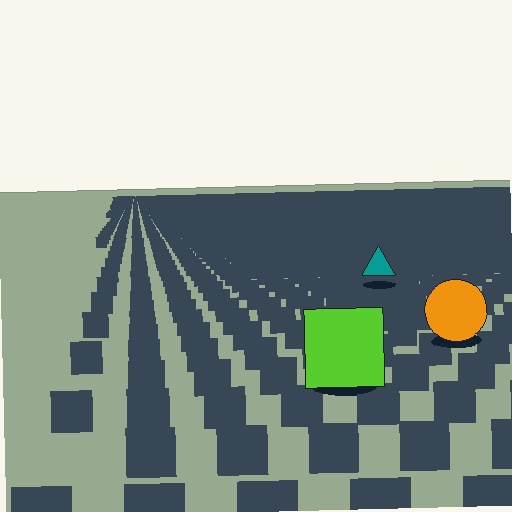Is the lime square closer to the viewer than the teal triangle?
Yes. The lime square is closer — you can tell from the texture gradient: the ground texture is coarser near it.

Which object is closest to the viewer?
The lime square is closest. The texture marks near it are larger and more spread out.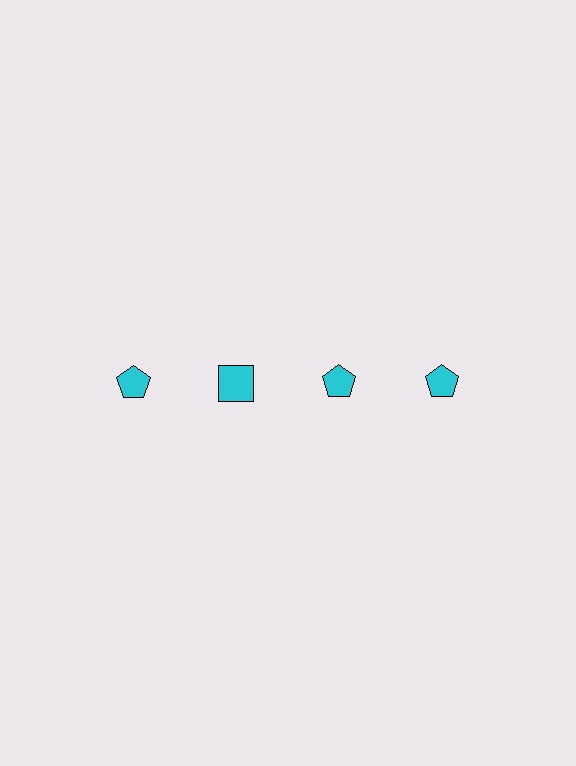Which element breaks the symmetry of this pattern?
The cyan square in the top row, second from left column breaks the symmetry. All other shapes are cyan pentagons.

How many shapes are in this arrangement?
There are 4 shapes arranged in a grid pattern.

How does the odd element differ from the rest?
It has a different shape: square instead of pentagon.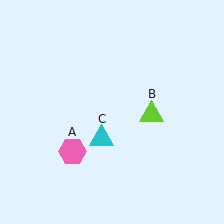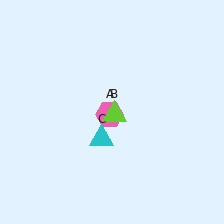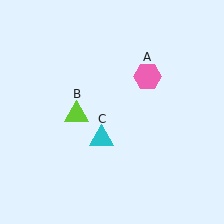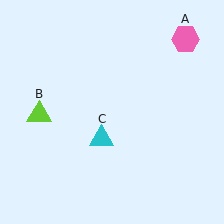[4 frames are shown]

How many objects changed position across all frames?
2 objects changed position: pink hexagon (object A), lime triangle (object B).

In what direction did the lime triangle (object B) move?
The lime triangle (object B) moved left.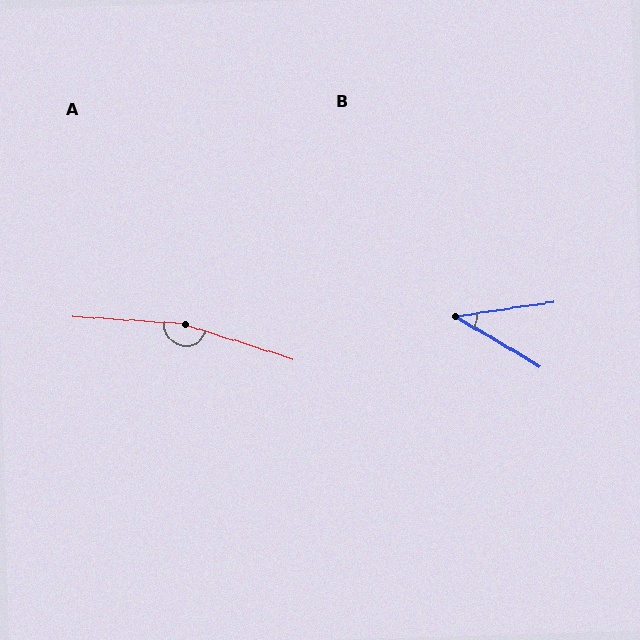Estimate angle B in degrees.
Approximately 39 degrees.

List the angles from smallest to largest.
B (39°), A (166°).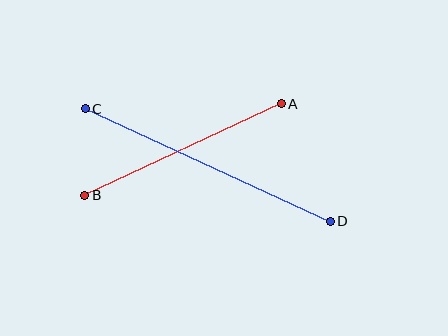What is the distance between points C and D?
The distance is approximately 269 pixels.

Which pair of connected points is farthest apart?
Points C and D are farthest apart.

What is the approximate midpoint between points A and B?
The midpoint is at approximately (183, 149) pixels.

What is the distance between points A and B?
The distance is approximately 217 pixels.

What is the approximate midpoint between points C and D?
The midpoint is at approximately (208, 165) pixels.